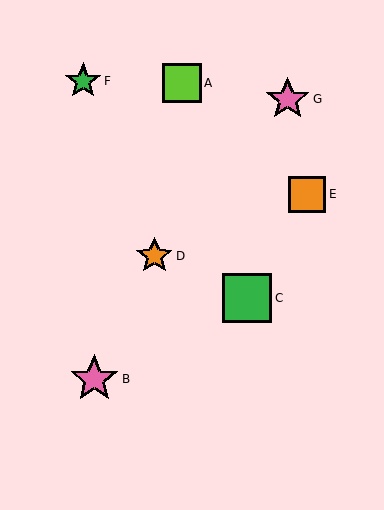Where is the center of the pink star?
The center of the pink star is at (288, 99).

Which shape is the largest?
The green square (labeled C) is the largest.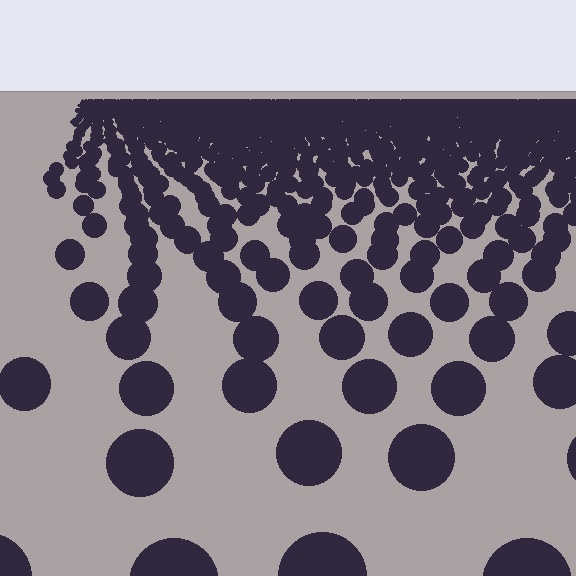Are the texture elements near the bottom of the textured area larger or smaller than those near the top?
Larger. Near the bottom, elements are closer to the viewer and appear at a bigger on-screen size.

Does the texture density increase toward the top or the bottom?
Density increases toward the top.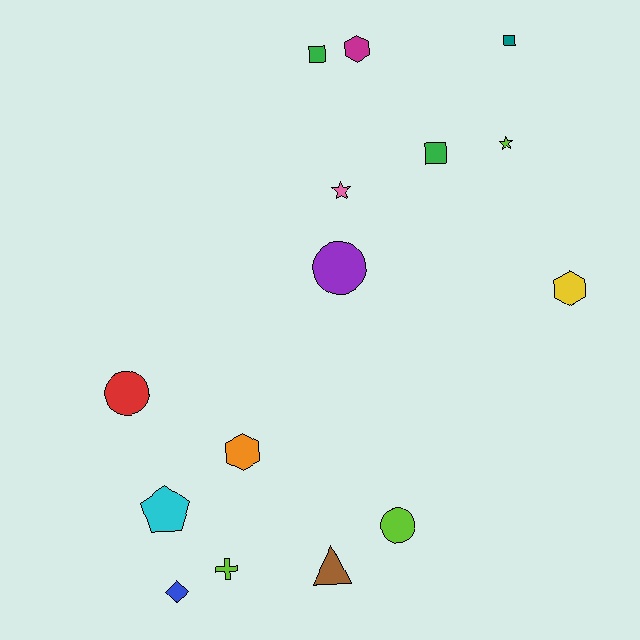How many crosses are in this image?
There is 1 cross.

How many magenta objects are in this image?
There is 1 magenta object.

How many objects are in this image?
There are 15 objects.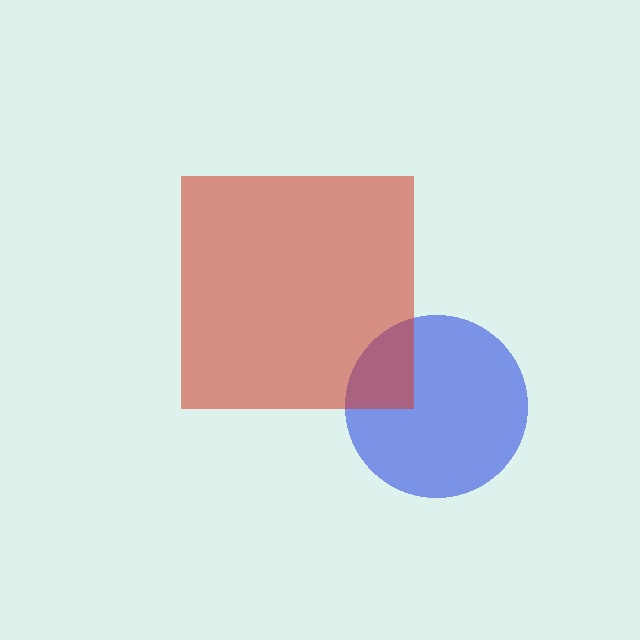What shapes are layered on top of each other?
The layered shapes are: a blue circle, a red square.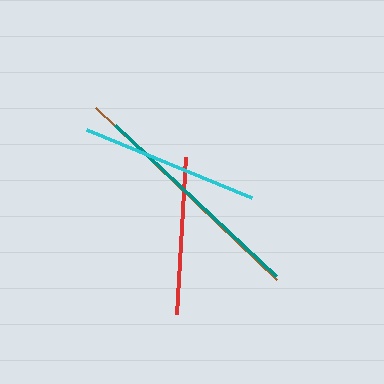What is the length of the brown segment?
The brown segment is approximately 249 pixels long.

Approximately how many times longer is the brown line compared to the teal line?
The brown line is approximately 1.1 times the length of the teal line.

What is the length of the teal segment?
The teal segment is approximately 220 pixels long.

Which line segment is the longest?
The brown line is the longest at approximately 249 pixels.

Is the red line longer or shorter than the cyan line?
The cyan line is longer than the red line.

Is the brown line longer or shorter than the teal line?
The brown line is longer than the teal line.